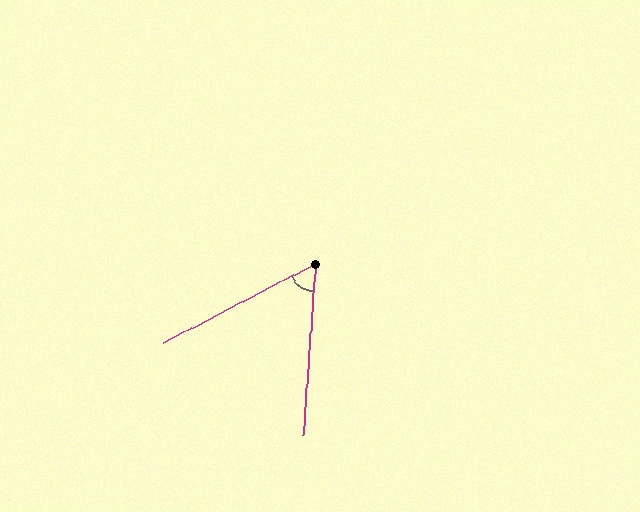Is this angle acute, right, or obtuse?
It is acute.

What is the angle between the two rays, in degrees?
Approximately 58 degrees.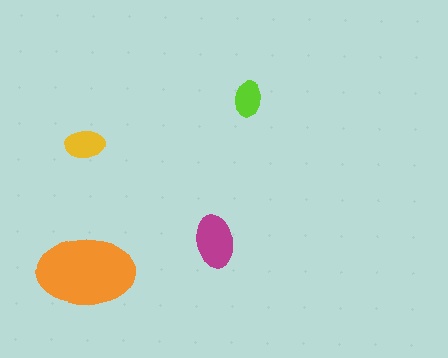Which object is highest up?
The lime ellipse is topmost.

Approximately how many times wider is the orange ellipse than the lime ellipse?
About 2.5 times wider.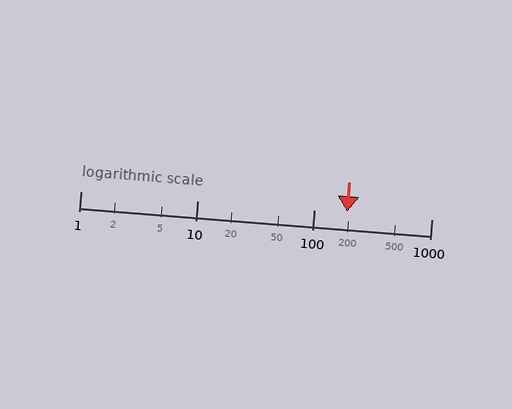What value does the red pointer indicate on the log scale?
The pointer indicates approximately 190.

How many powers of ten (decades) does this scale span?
The scale spans 3 decades, from 1 to 1000.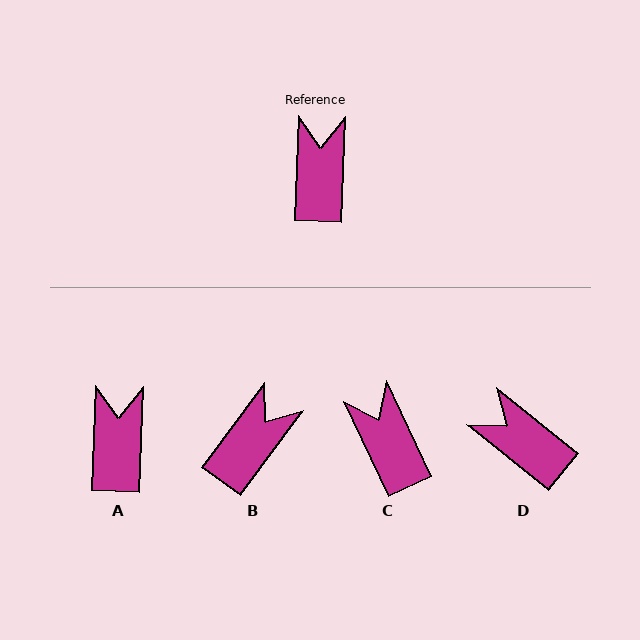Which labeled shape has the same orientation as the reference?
A.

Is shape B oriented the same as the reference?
No, it is off by about 34 degrees.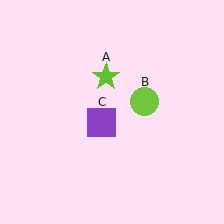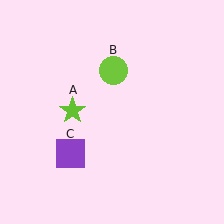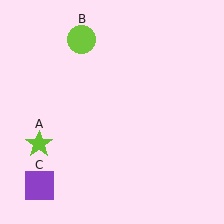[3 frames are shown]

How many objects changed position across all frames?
3 objects changed position: lime star (object A), lime circle (object B), purple square (object C).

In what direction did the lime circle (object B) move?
The lime circle (object B) moved up and to the left.